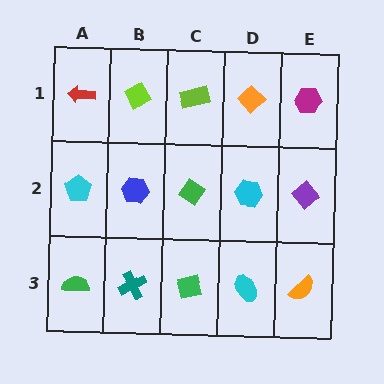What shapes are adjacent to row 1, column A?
A cyan pentagon (row 2, column A), a lime diamond (row 1, column B).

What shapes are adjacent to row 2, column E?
A magenta hexagon (row 1, column E), an orange semicircle (row 3, column E), a cyan hexagon (row 2, column D).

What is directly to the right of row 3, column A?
A teal cross.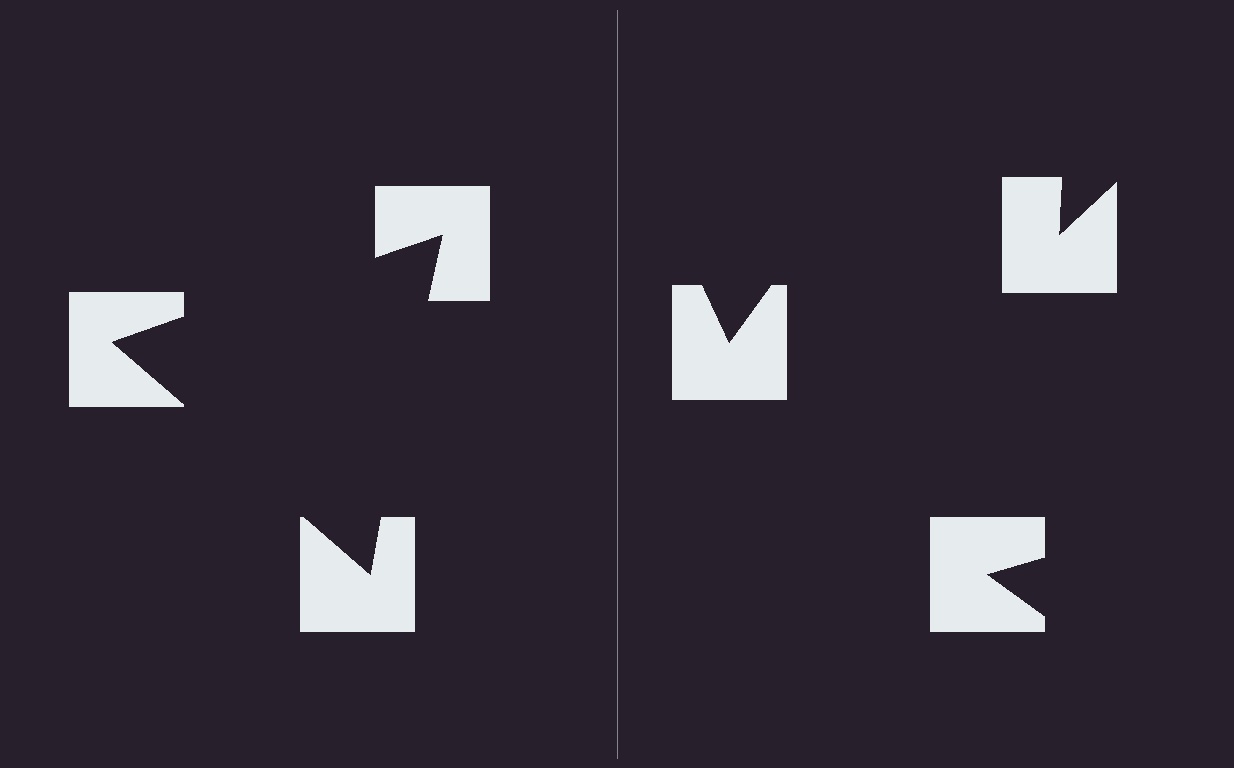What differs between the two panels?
The notched squares are positioned identically on both sides; only the wedge orientations differ. On the left they align to a triangle; on the right they are misaligned.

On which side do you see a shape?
An illusory triangle appears on the left side. On the right side the wedge cuts are rotated, so no coherent shape forms.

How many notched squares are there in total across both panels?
6 — 3 on each side.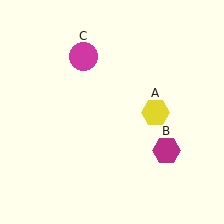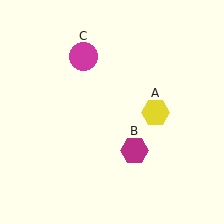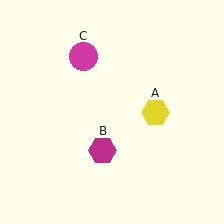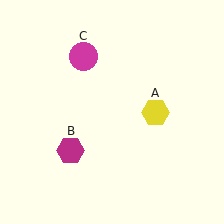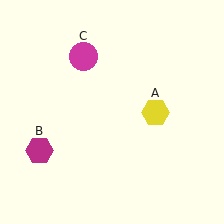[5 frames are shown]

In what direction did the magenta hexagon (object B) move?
The magenta hexagon (object B) moved left.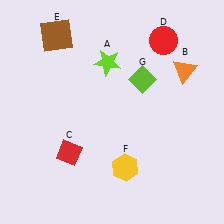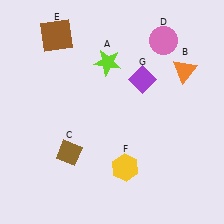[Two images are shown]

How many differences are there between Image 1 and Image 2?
There are 3 differences between the two images.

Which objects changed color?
C changed from red to brown. D changed from red to pink. G changed from lime to purple.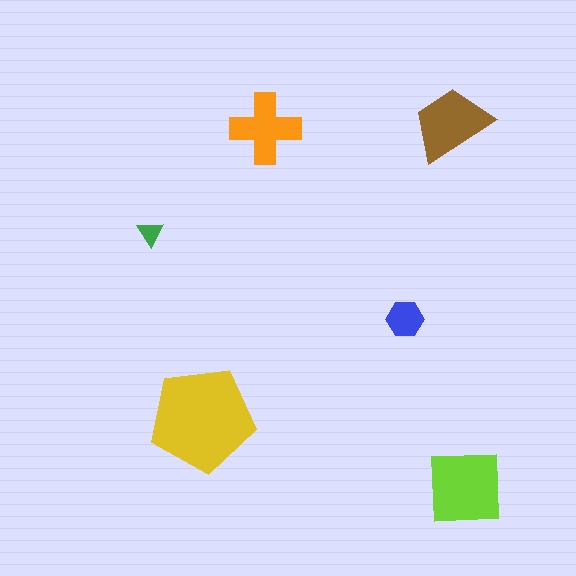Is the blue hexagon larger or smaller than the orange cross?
Smaller.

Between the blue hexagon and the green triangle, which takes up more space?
The blue hexagon.